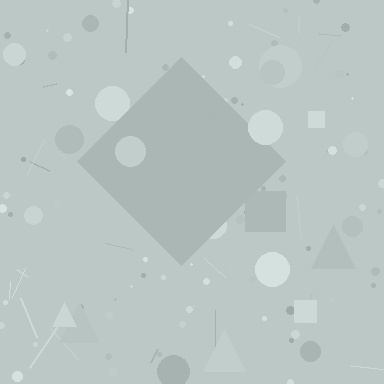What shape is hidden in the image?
A diamond is hidden in the image.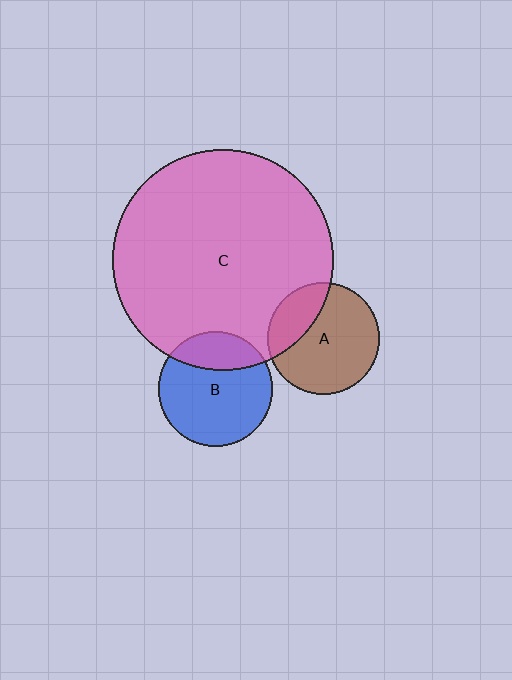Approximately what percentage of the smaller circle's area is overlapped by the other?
Approximately 25%.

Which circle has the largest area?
Circle C (pink).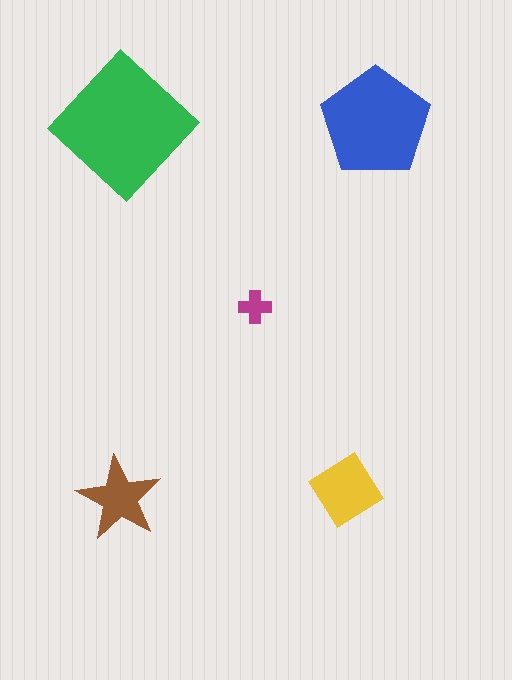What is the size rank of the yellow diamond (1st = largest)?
3rd.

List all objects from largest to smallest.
The green diamond, the blue pentagon, the yellow diamond, the brown star, the magenta cross.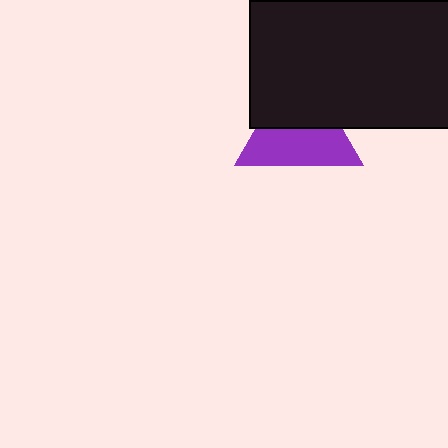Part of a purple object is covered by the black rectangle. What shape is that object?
It is a triangle.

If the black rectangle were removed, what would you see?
You would see the complete purple triangle.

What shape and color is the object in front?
The object in front is a black rectangle.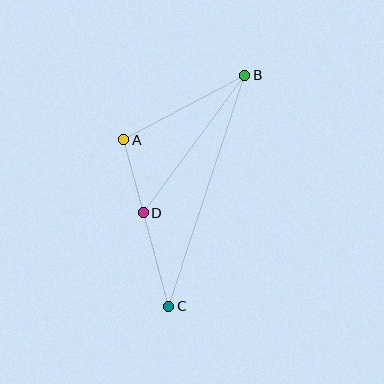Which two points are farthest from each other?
Points B and C are farthest from each other.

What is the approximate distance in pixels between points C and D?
The distance between C and D is approximately 97 pixels.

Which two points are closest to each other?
Points A and D are closest to each other.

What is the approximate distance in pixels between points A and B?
The distance between A and B is approximately 137 pixels.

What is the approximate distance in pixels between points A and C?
The distance between A and C is approximately 172 pixels.